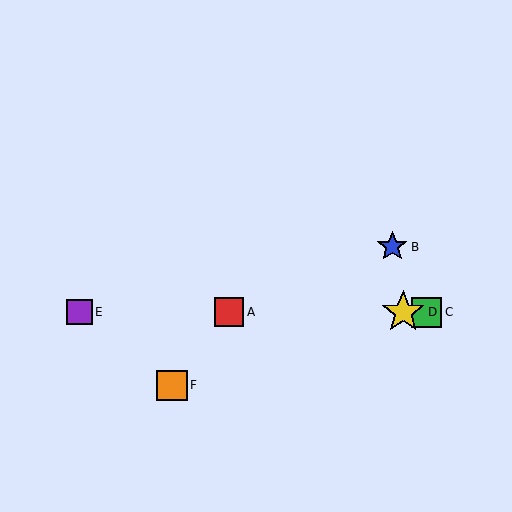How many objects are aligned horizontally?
4 objects (A, C, D, E) are aligned horizontally.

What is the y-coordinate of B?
Object B is at y≈247.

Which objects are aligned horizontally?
Objects A, C, D, E are aligned horizontally.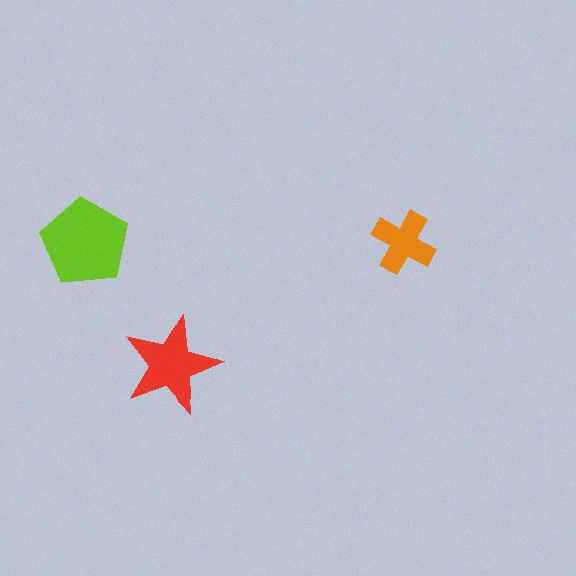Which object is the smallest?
The orange cross.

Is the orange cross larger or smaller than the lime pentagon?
Smaller.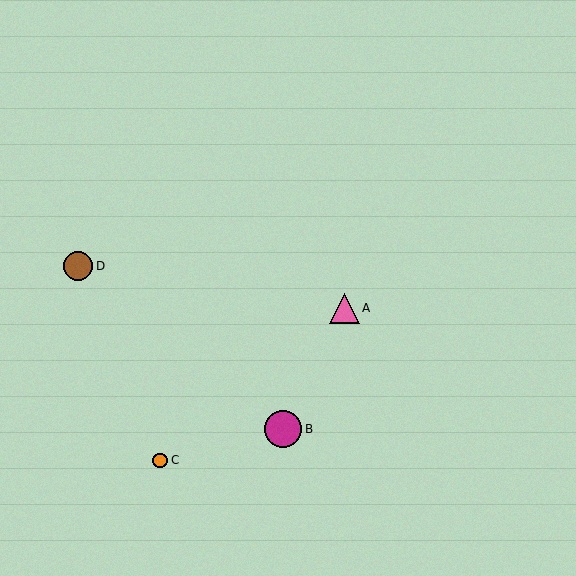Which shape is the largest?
The magenta circle (labeled B) is the largest.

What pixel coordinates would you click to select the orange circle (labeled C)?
Click at (160, 460) to select the orange circle C.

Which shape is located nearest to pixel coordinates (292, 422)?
The magenta circle (labeled B) at (283, 429) is nearest to that location.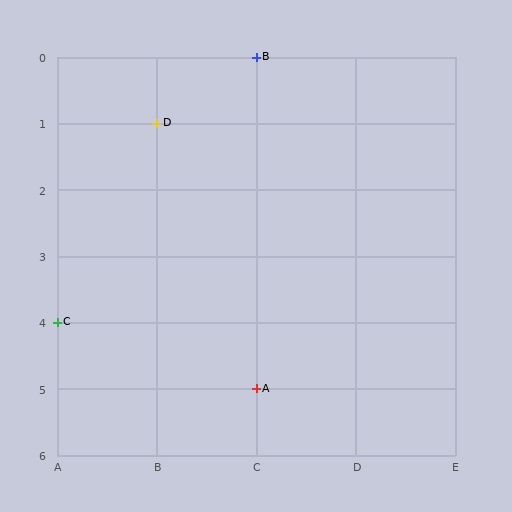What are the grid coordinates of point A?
Point A is at grid coordinates (C, 5).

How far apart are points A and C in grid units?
Points A and C are 2 columns and 1 row apart (about 2.2 grid units diagonally).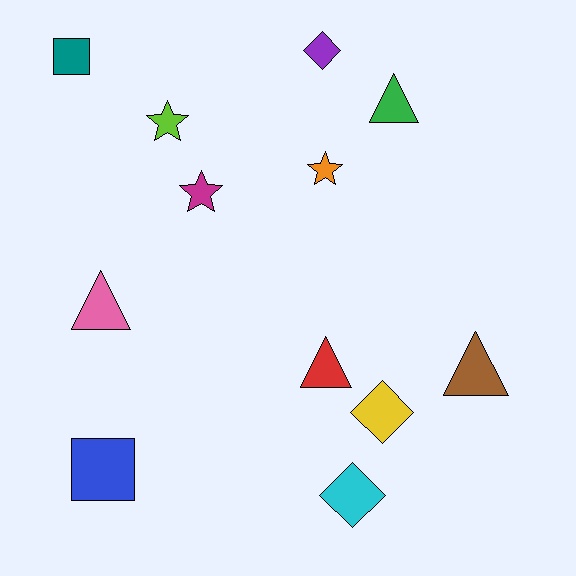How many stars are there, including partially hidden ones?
There are 3 stars.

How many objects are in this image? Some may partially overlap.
There are 12 objects.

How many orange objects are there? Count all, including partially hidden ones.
There is 1 orange object.